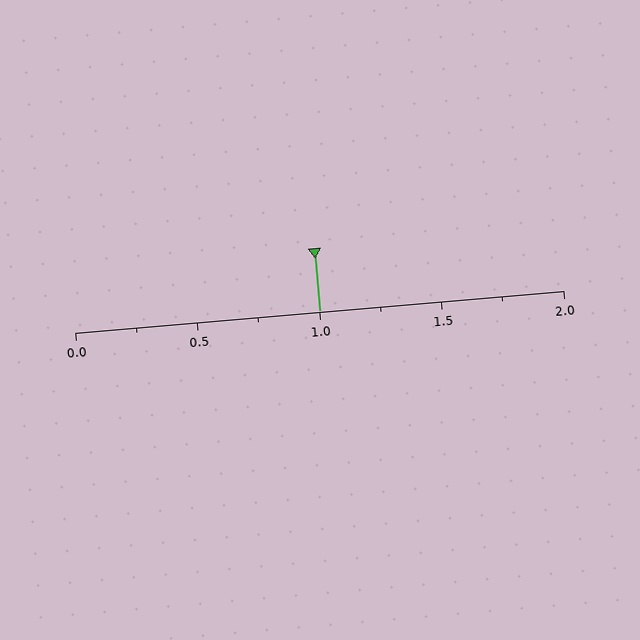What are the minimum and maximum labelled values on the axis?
The axis runs from 0.0 to 2.0.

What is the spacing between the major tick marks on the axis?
The major ticks are spaced 0.5 apart.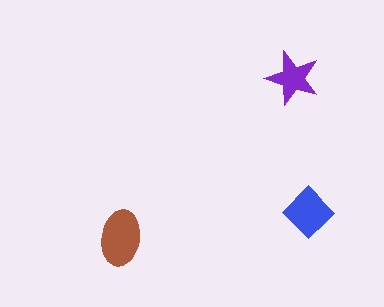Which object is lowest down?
The brown ellipse is bottommost.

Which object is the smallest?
The purple star.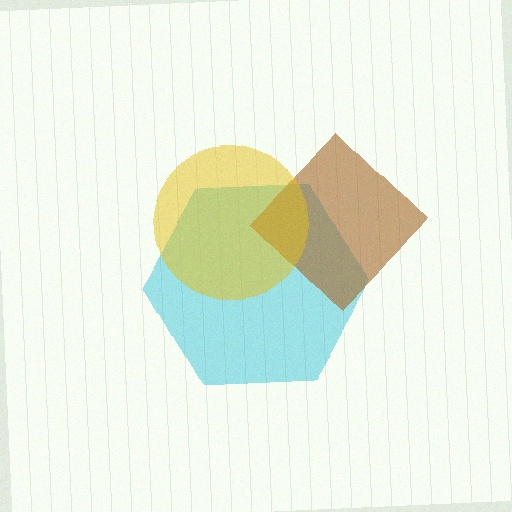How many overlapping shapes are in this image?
There are 3 overlapping shapes in the image.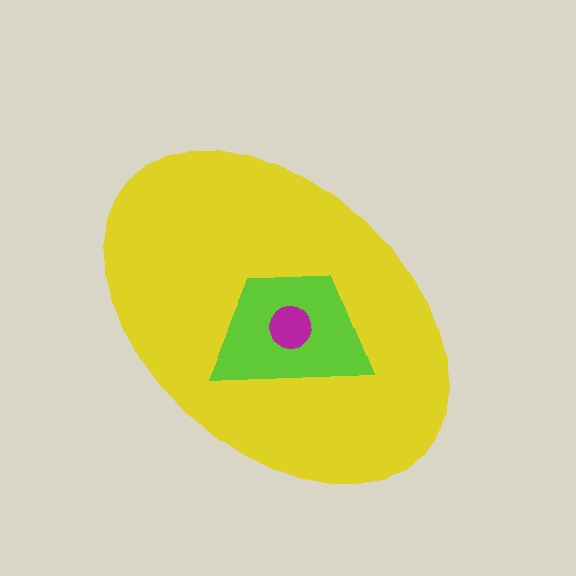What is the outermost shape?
The yellow ellipse.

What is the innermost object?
The magenta circle.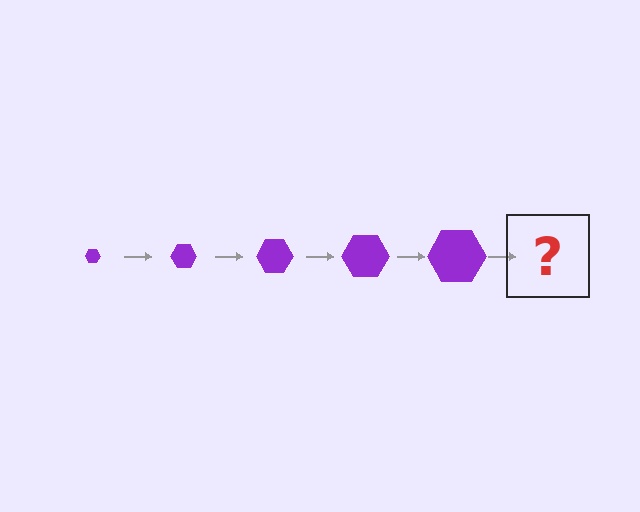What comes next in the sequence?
The next element should be a purple hexagon, larger than the previous one.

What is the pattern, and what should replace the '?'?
The pattern is that the hexagon gets progressively larger each step. The '?' should be a purple hexagon, larger than the previous one.